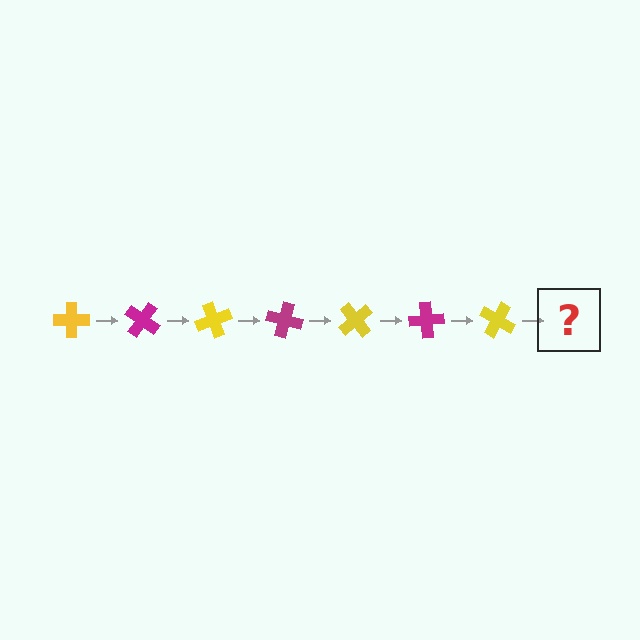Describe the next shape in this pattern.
It should be a magenta cross, rotated 245 degrees from the start.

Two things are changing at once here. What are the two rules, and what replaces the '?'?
The two rules are that it rotates 35 degrees each step and the color cycles through yellow and magenta. The '?' should be a magenta cross, rotated 245 degrees from the start.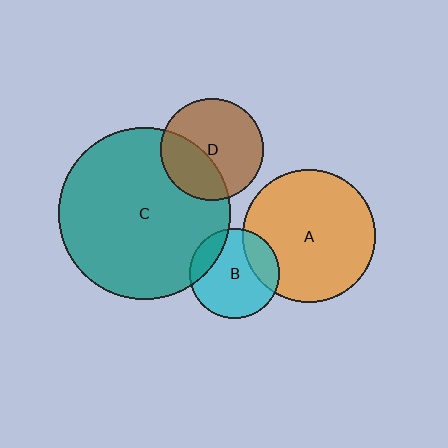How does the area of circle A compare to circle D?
Approximately 1.7 times.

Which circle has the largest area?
Circle C (teal).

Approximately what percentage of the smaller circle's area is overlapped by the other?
Approximately 15%.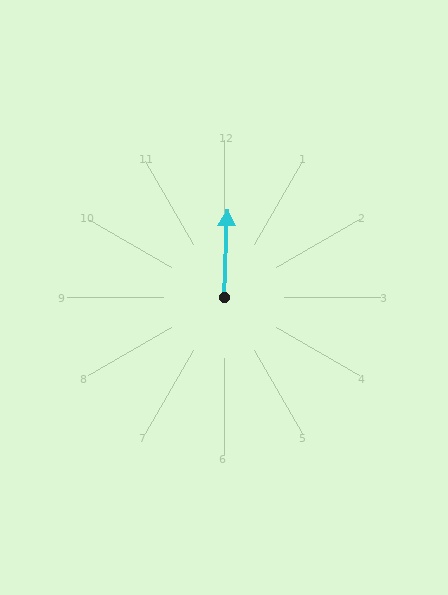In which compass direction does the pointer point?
North.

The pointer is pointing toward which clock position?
Roughly 12 o'clock.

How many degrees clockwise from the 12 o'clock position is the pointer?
Approximately 2 degrees.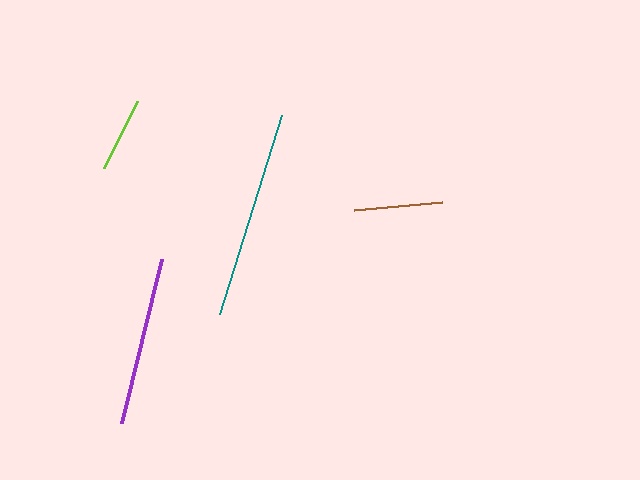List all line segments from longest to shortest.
From longest to shortest: teal, purple, brown, lime.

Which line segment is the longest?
The teal line is the longest at approximately 209 pixels.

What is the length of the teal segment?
The teal segment is approximately 209 pixels long.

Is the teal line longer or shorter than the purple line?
The teal line is longer than the purple line.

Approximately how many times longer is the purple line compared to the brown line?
The purple line is approximately 1.9 times the length of the brown line.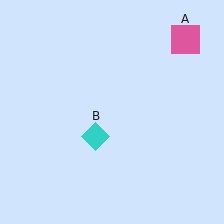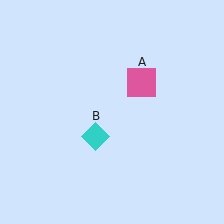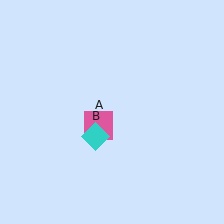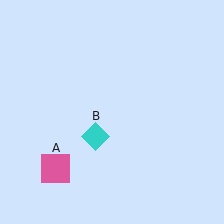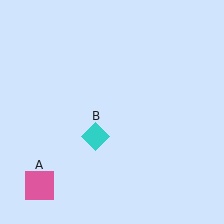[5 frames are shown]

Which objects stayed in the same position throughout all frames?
Cyan diamond (object B) remained stationary.